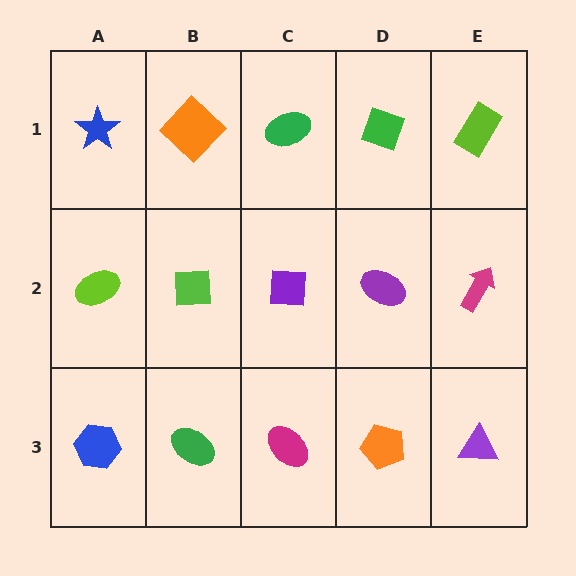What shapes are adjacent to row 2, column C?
A green ellipse (row 1, column C), a magenta ellipse (row 3, column C), a lime square (row 2, column B), a purple ellipse (row 2, column D).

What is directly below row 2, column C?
A magenta ellipse.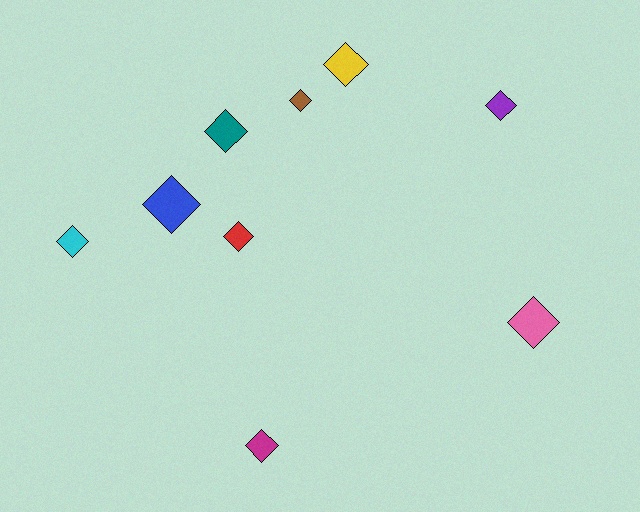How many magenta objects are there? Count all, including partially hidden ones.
There is 1 magenta object.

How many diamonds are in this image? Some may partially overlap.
There are 9 diamonds.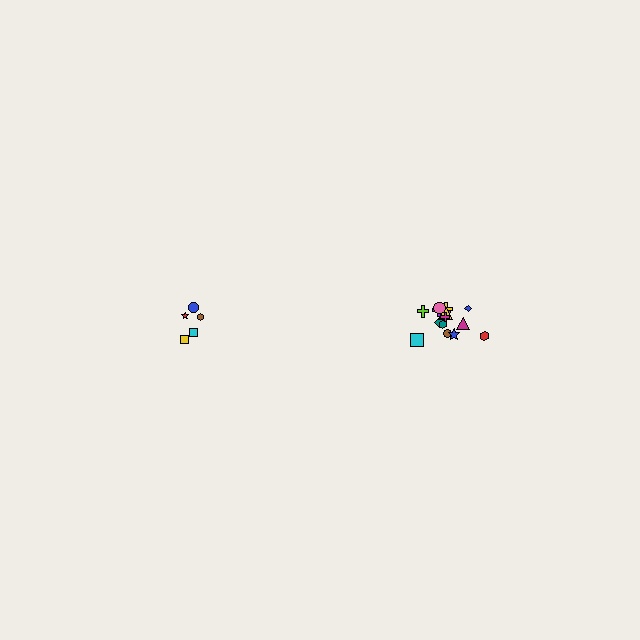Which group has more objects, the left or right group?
The right group.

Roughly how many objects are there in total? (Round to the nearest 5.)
Roughly 20 objects in total.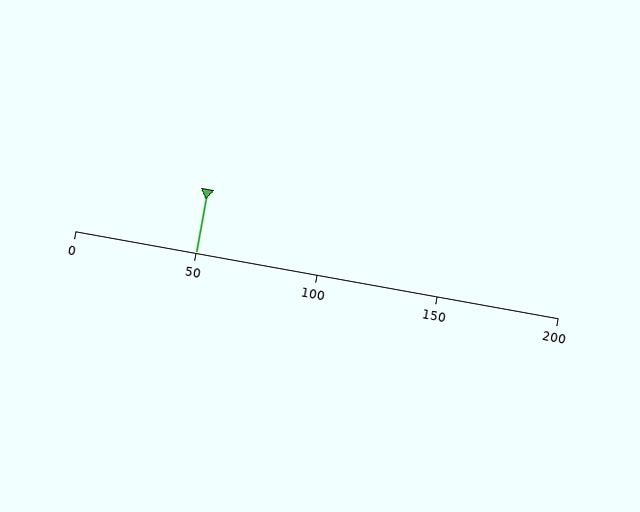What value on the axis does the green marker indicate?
The marker indicates approximately 50.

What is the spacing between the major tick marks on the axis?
The major ticks are spaced 50 apart.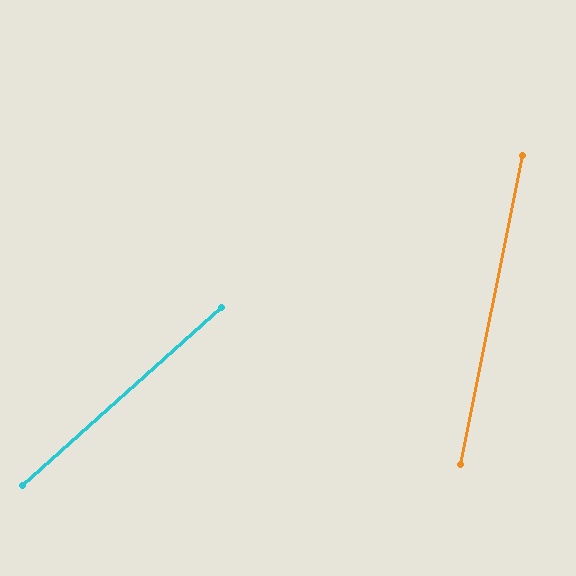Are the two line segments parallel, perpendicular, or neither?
Neither parallel nor perpendicular — they differ by about 37°.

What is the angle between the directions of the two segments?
Approximately 37 degrees.